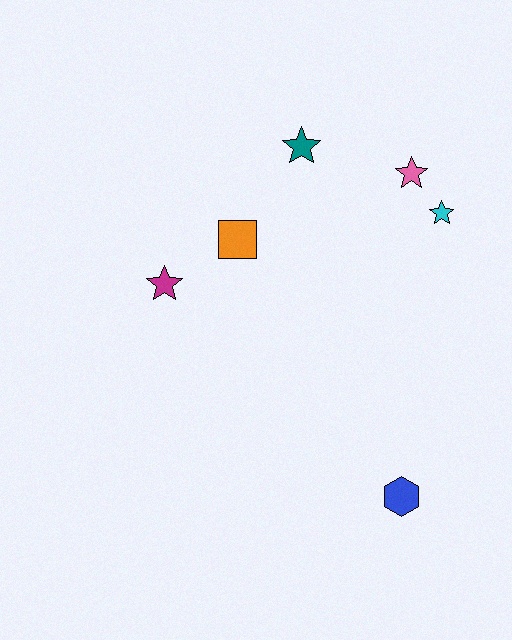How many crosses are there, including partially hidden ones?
There are no crosses.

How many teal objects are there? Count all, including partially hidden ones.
There is 1 teal object.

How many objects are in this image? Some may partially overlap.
There are 6 objects.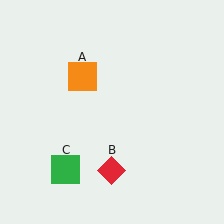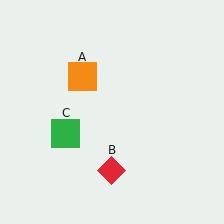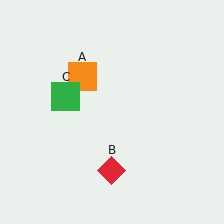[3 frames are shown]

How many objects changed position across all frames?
1 object changed position: green square (object C).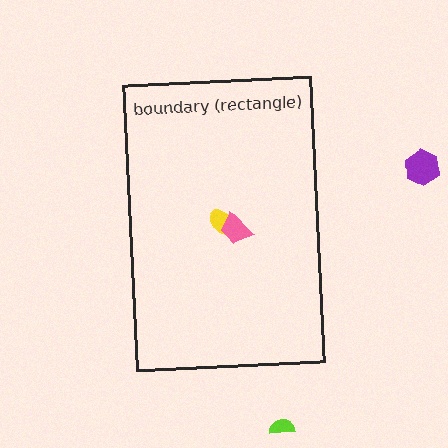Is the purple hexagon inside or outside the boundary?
Outside.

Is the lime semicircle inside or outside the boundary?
Outside.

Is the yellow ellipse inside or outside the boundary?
Inside.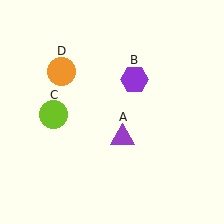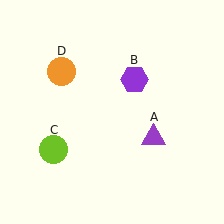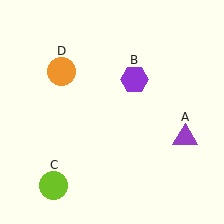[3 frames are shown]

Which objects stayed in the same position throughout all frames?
Purple hexagon (object B) and orange circle (object D) remained stationary.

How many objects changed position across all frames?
2 objects changed position: purple triangle (object A), lime circle (object C).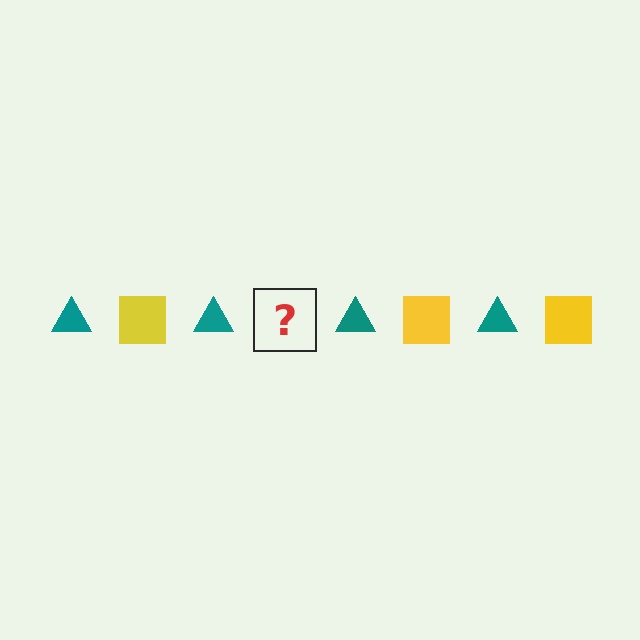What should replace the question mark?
The question mark should be replaced with a yellow square.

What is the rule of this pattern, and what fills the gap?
The rule is that the pattern alternates between teal triangle and yellow square. The gap should be filled with a yellow square.